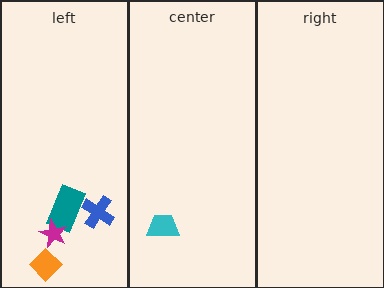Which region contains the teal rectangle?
The left region.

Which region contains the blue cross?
The left region.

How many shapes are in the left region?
4.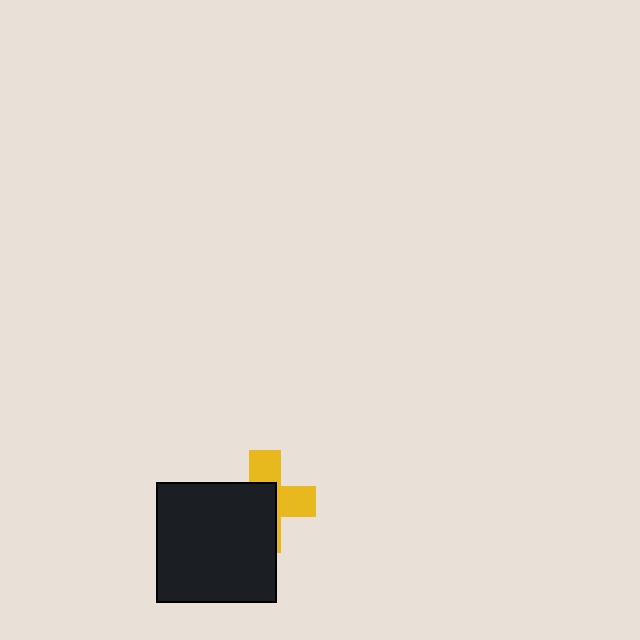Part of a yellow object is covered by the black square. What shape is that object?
It is a cross.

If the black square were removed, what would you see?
You would see the complete yellow cross.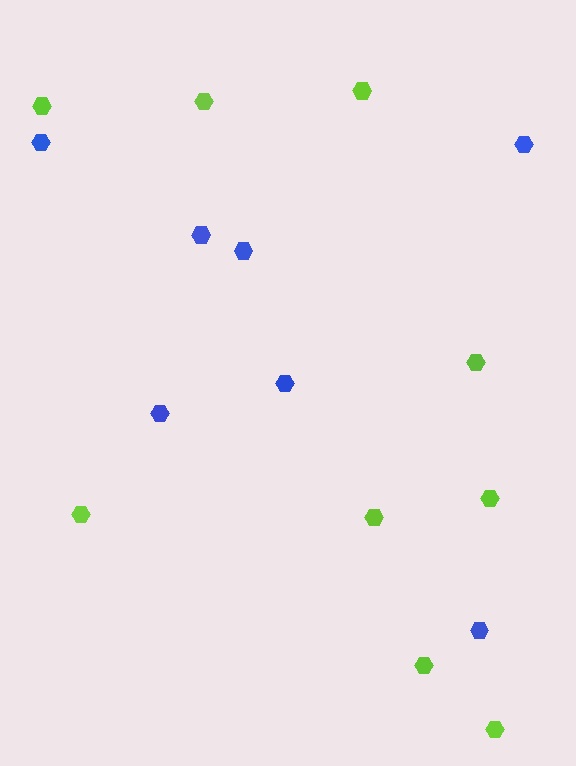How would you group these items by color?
There are 2 groups: one group of blue hexagons (7) and one group of lime hexagons (9).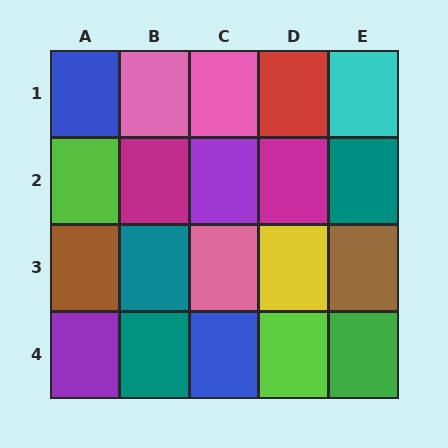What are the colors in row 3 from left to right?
Brown, teal, pink, yellow, brown.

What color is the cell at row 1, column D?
Red.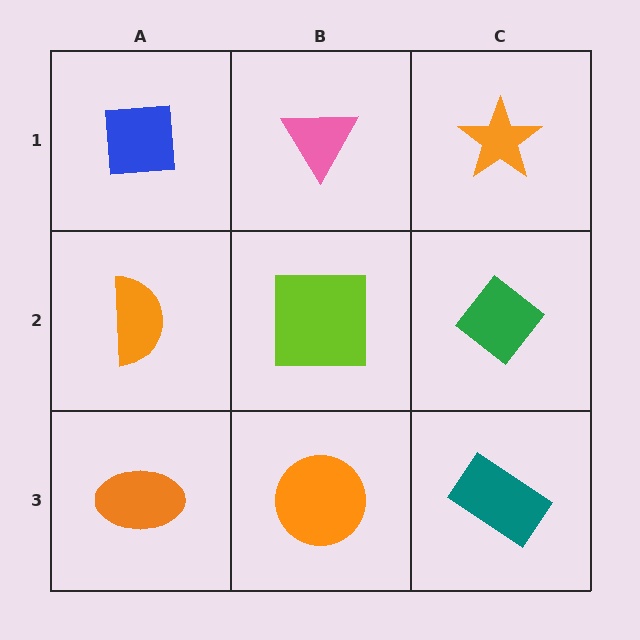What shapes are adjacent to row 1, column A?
An orange semicircle (row 2, column A), a pink triangle (row 1, column B).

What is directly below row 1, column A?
An orange semicircle.